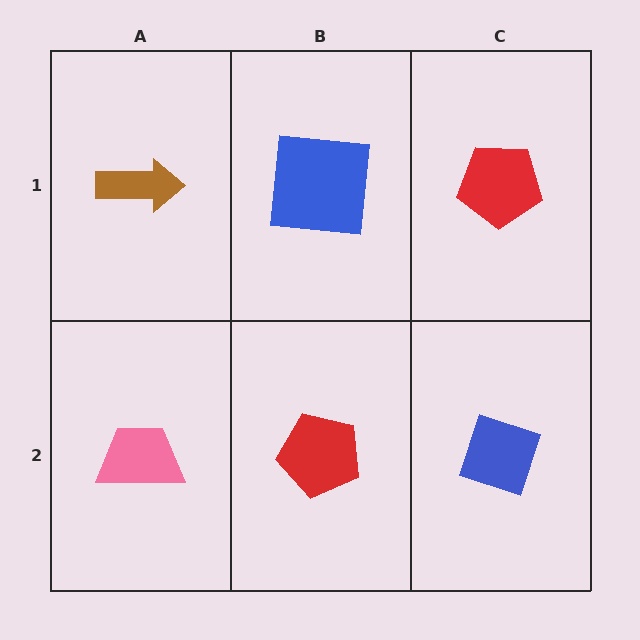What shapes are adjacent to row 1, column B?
A red pentagon (row 2, column B), a brown arrow (row 1, column A), a red pentagon (row 1, column C).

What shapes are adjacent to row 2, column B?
A blue square (row 1, column B), a pink trapezoid (row 2, column A), a blue diamond (row 2, column C).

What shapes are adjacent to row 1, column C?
A blue diamond (row 2, column C), a blue square (row 1, column B).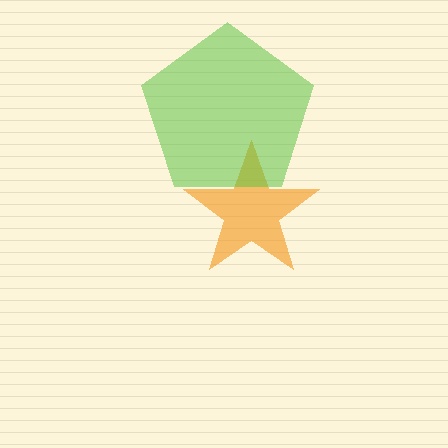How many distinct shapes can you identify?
There are 2 distinct shapes: an orange star, a lime pentagon.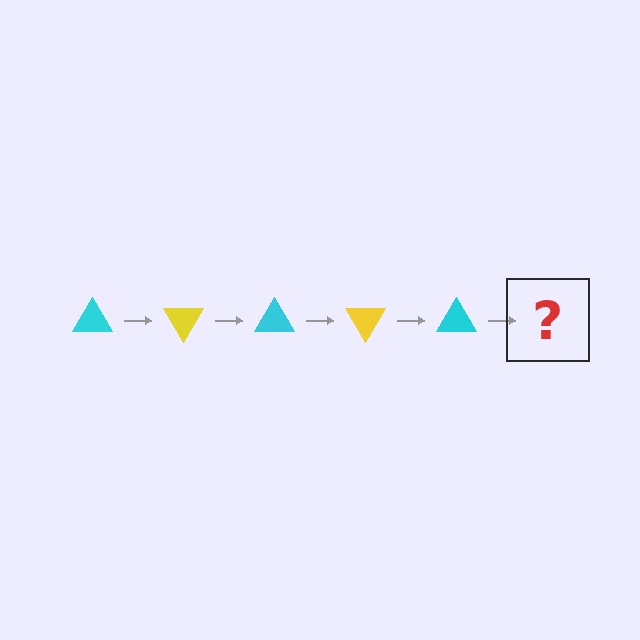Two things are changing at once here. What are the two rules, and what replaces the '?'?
The two rules are that it rotates 60 degrees each step and the color cycles through cyan and yellow. The '?' should be a yellow triangle, rotated 300 degrees from the start.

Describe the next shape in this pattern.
It should be a yellow triangle, rotated 300 degrees from the start.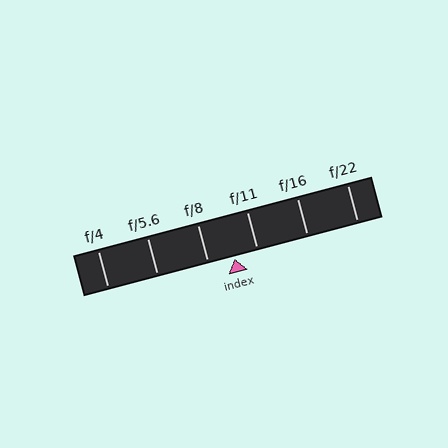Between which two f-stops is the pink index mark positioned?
The index mark is between f/8 and f/11.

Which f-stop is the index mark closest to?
The index mark is closest to f/11.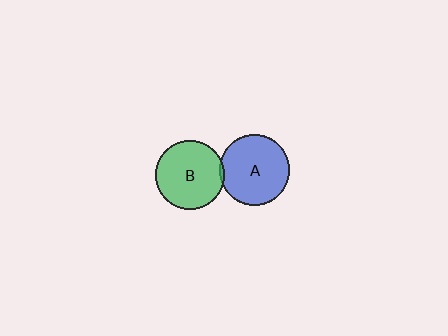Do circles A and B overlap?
Yes.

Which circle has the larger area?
Circle A (blue).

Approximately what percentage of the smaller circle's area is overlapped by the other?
Approximately 5%.